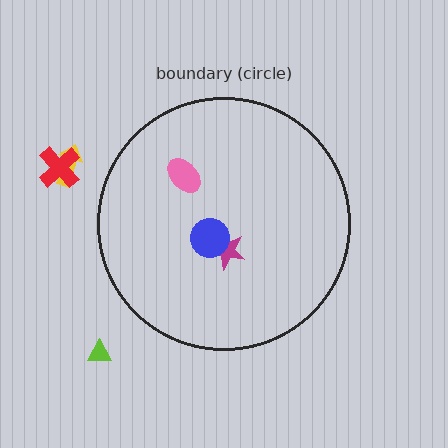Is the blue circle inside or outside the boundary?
Inside.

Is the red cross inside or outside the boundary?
Outside.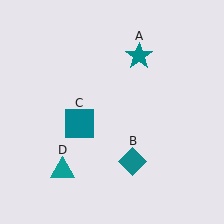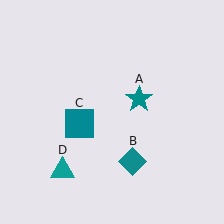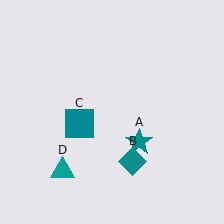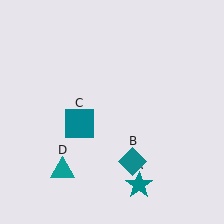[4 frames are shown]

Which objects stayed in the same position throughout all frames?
Teal diamond (object B) and teal square (object C) and teal triangle (object D) remained stationary.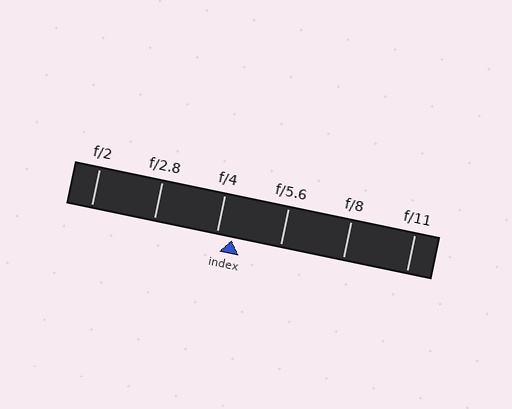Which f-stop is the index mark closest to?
The index mark is closest to f/4.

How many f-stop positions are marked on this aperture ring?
There are 6 f-stop positions marked.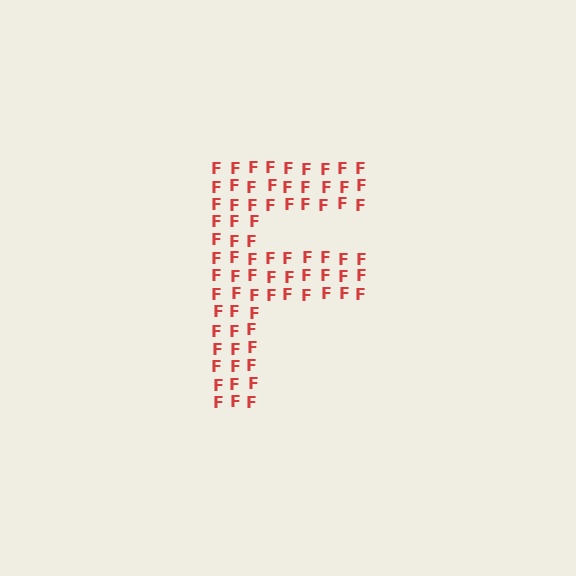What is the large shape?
The large shape is the letter F.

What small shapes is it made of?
It is made of small letter F's.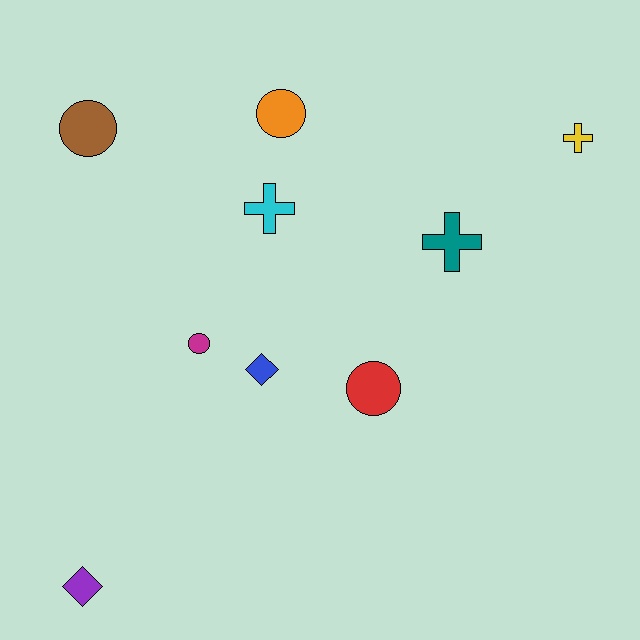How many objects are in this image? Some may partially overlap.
There are 9 objects.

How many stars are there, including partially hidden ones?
There are no stars.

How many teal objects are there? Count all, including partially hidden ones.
There is 1 teal object.